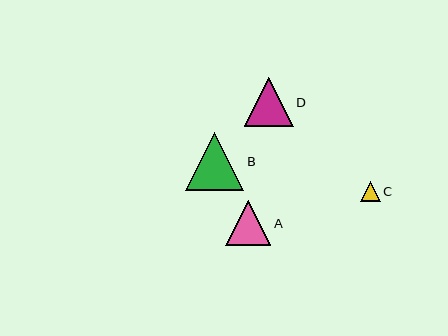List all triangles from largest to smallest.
From largest to smallest: B, D, A, C.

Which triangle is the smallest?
Triangle C is the smallest with a size of approximately 20 pixels.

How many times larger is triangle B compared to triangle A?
Triangle B is approximately 1.3 times the size of triangle A.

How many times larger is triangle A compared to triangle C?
Triangle A is approximately 2.3 times the size of triangle C.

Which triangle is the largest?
Triangle B is the largest with a size of approximately 58 pixels.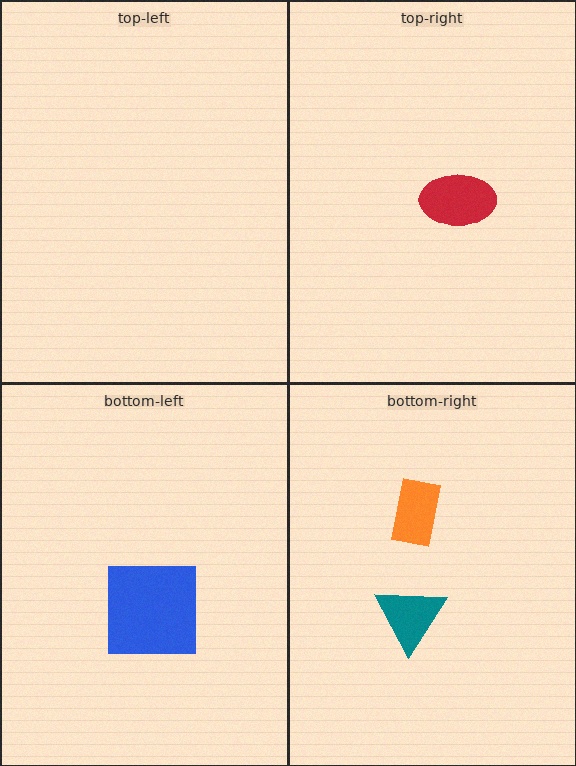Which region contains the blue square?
The bottom-left region.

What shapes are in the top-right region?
The red ellipse.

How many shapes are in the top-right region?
1.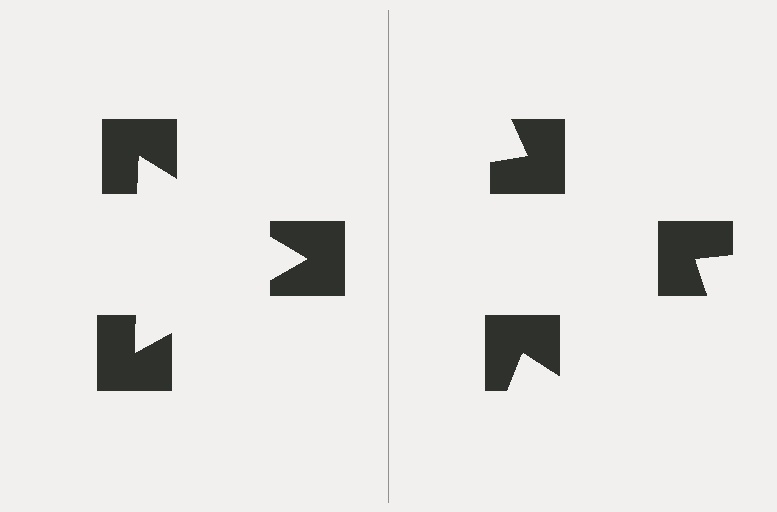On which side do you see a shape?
An illusory triangle appears on the left side. On the right side the wedge cuts are rotated, so no coherent shape forms.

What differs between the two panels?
The notched squares are positioned identically on both sides; only the wedge orientations differ. On the left they align to a triangle; on the right they are misaligned.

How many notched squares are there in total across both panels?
6 — 3 on each side.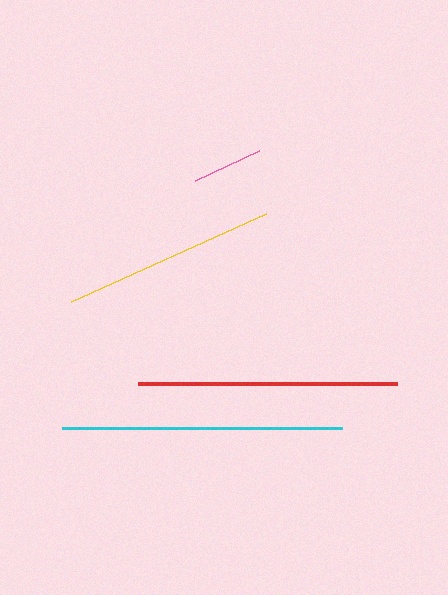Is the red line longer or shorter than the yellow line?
The red line is longer than the yellow line.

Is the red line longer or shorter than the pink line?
The red line is longer than the pink line.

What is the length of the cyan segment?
The cyan segment is approximately 280 pixels long.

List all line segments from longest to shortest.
From longest to shortest: cyan, red, yellow, pink.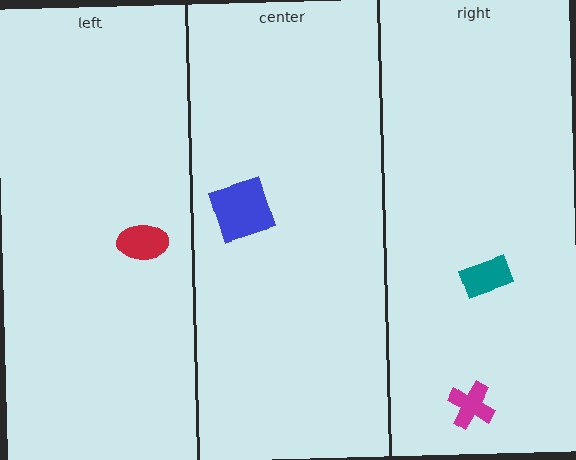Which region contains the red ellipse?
The left region.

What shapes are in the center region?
The blue square.